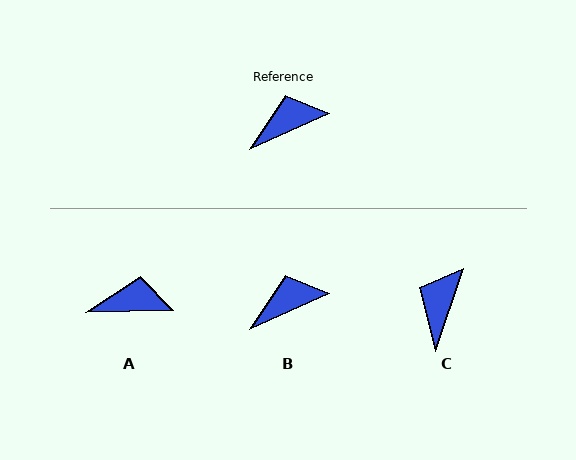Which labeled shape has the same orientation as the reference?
B.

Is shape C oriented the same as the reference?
No, it is off by about 47 degrees.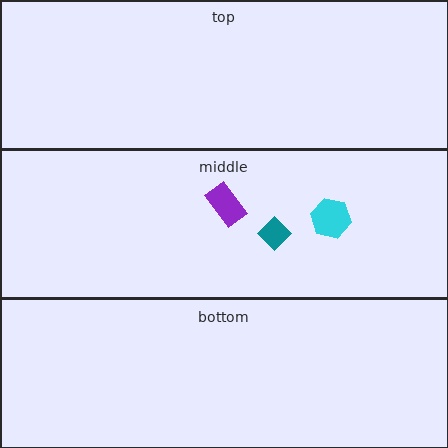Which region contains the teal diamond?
The middle region.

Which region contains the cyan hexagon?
The middle region.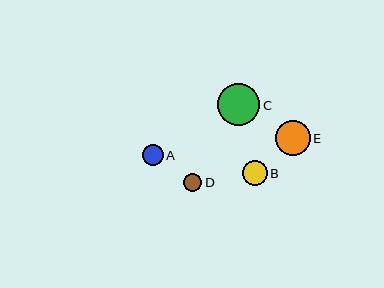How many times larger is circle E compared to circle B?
Circle E is approximately 1.4 times the size of circle B.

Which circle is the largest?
Circle C is the largest with a size of approximately 42 pixels.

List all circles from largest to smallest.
From largest to smallest: C, E, B, A, D.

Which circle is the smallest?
Circle D is the smallest with a size of approximately 18 pixels.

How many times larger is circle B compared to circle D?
Circle B is approximately 1.4 times the size of circle D.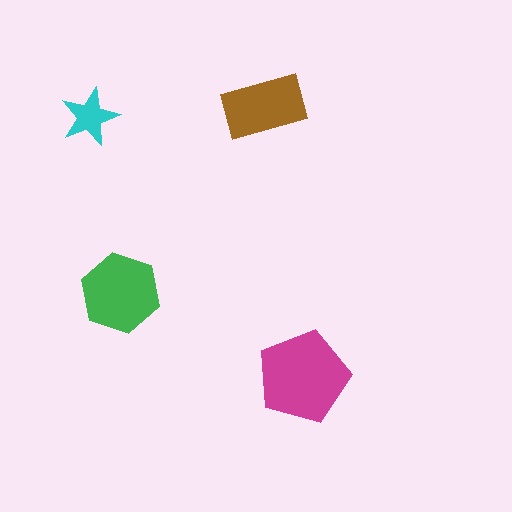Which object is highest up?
The brown rectangle is topmost.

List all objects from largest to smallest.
The magenta pentagon, the green hexagon, the brown rectangle, the cyan star.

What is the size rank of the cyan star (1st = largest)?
4th.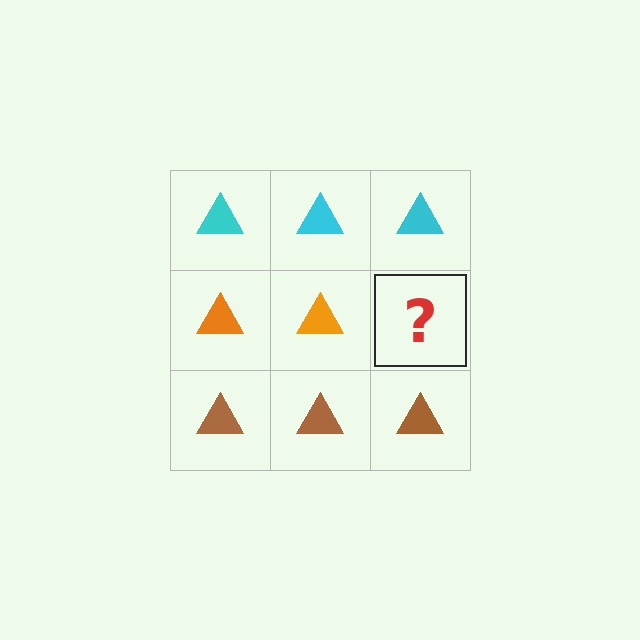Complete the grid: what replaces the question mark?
The question mark should be replaced with an orange triangle.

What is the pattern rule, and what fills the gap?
The rule is that each row has a consistent color. The gap should be filled with an orange triangle.